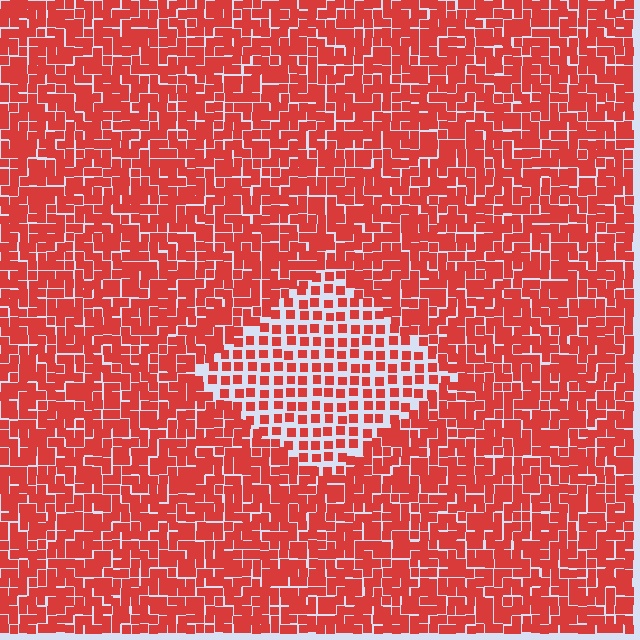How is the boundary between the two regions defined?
The boundary is defined by a change in element density (approximately 1.9x ratio). All elements are the same color, size, and shape.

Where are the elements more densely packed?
The elements are more densely packed outside the diamond boundary.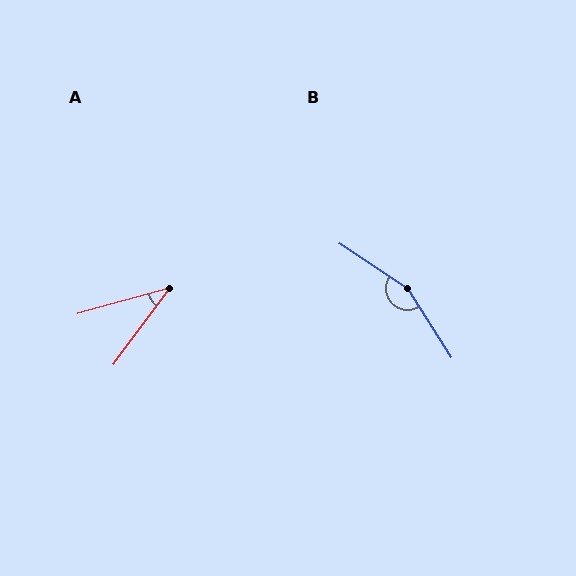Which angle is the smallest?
A, at approximately 38 degrees.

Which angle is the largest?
B, at approximately 156 degrees.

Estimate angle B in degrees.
Approximately 156 degrees.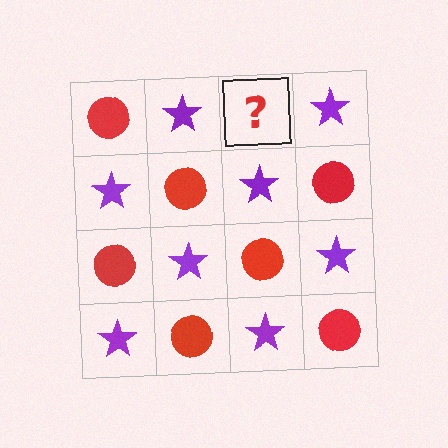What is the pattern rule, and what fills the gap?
The rule is that it alternates red circle and purple star in a checkerboard pattern. The gap should be filled with a red circle.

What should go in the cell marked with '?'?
The missing cell should contain a red circle.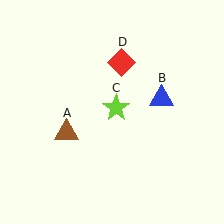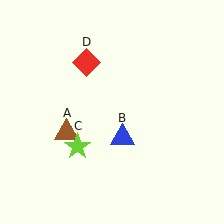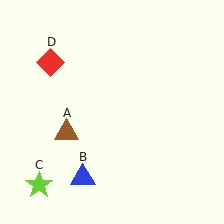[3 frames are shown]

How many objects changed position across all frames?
3 objects changed position: blue triangle (object B), lime star (object C), red diamond (object D).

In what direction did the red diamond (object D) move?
The red diamond (object D) moved left.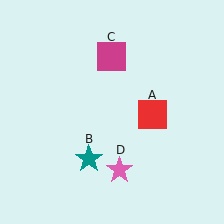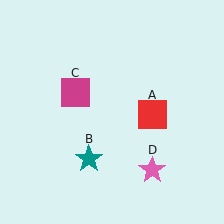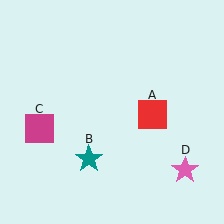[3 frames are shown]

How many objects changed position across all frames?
2 objects changed position: magenta square (object C), pink star (object D).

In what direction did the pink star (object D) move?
The pink star (object D) moved right.